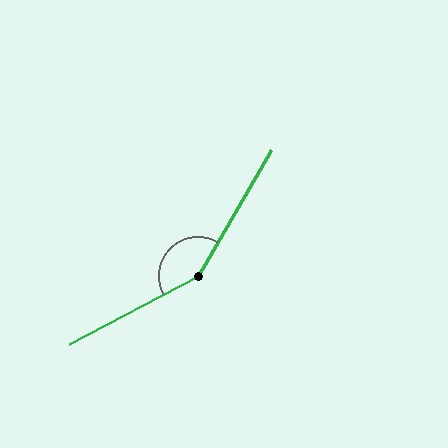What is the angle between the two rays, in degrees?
Approximately 148 degrees.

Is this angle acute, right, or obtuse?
It is obtuse.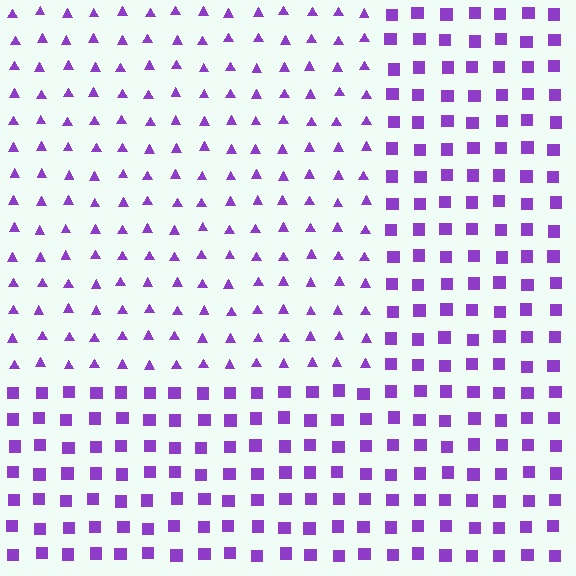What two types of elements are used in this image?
The image uses triangles inside the rectangle region and squares outside it.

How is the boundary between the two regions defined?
The boundary is defined by a change in element shape: triangles inside vs. squares outside. All elements share the same color and spacing.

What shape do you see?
I see a rectangle.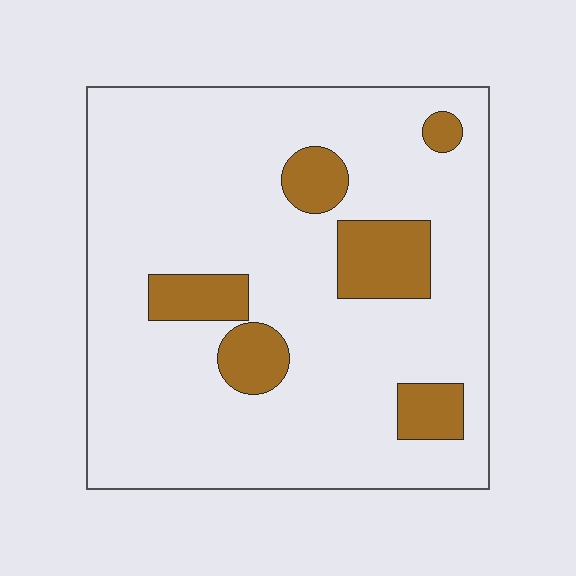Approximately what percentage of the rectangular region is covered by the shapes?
Approximately 15%.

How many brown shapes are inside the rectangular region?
6.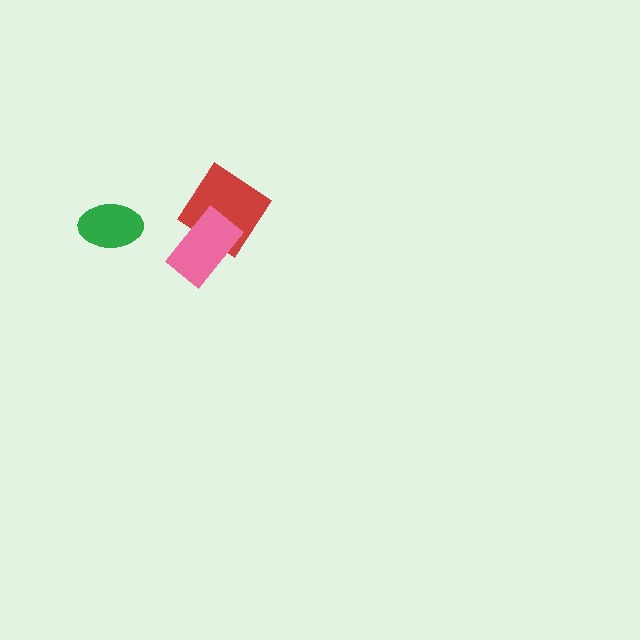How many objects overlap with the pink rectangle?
1 object overlaps with the pink rectangle.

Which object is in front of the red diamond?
The pink rectangle is in front of the red diamond.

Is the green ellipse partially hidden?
No, no other shape covers it.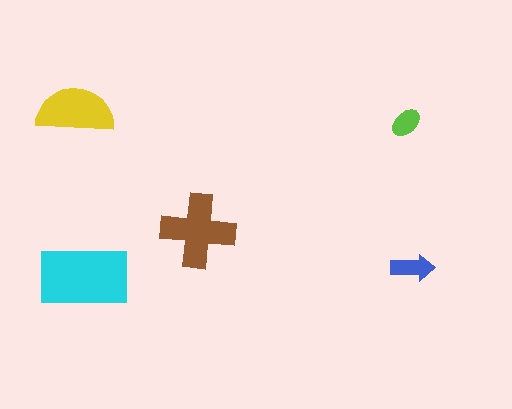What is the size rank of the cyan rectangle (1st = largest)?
1st.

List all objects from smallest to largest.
The lime ellipse, the blue arrow, the yellow semicircle, the brown cross, the cyan rectangle.